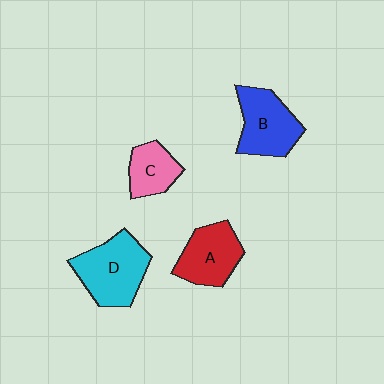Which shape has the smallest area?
Shape C (pink).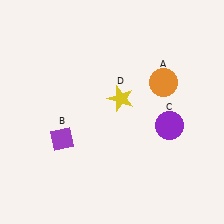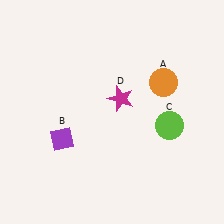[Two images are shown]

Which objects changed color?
C changed from purple to lime. D changed from yellow to magenta.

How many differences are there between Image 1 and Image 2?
There are 2 differences between the two images.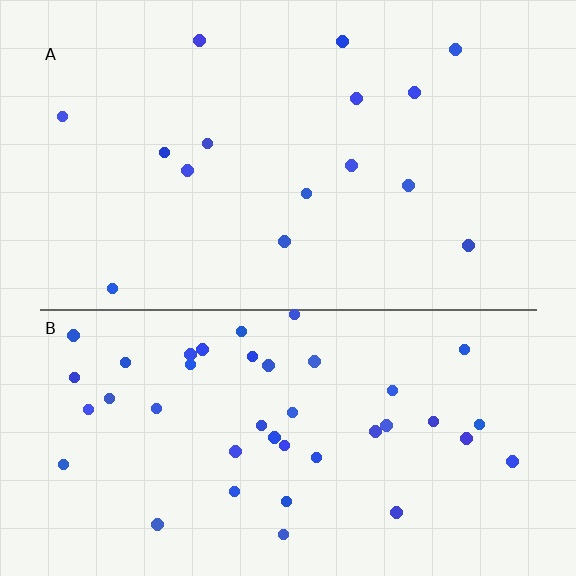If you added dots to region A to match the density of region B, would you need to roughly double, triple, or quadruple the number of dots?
Approximately triple.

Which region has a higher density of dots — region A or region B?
B (the bottom).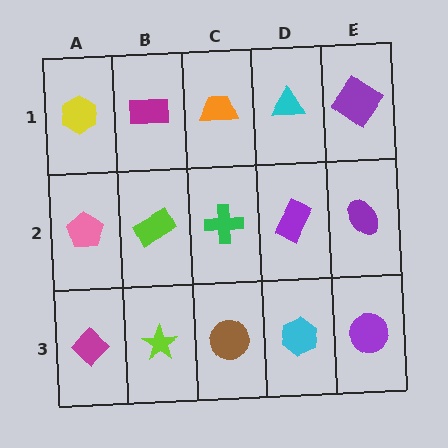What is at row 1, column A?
A yellow hexagon.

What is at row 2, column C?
A green cross.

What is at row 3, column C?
A brown circle.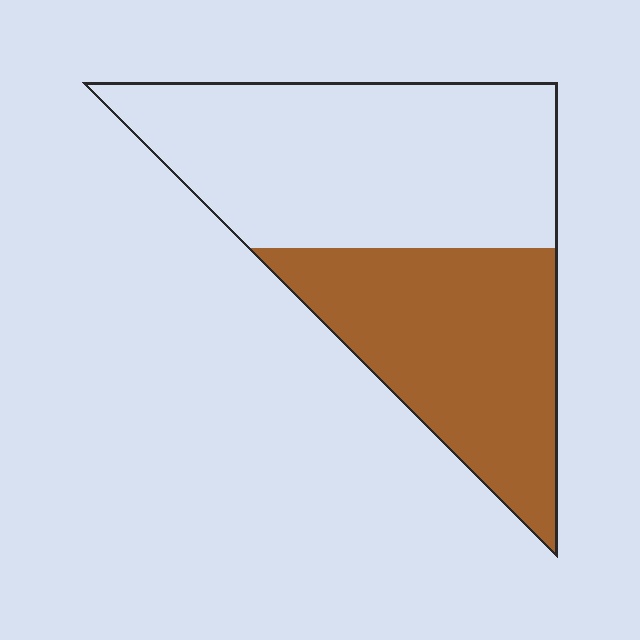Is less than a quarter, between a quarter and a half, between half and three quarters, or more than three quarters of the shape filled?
Between a quarter and a half.